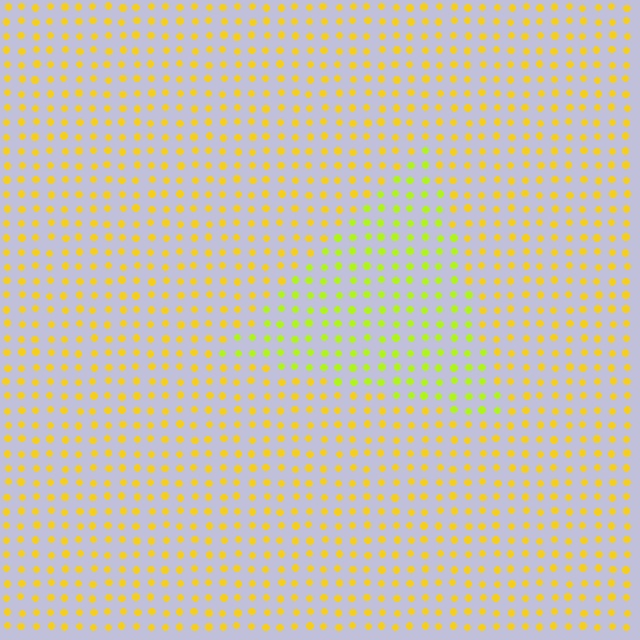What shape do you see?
I see a triangle.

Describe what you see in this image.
The image is filled with small yellow elements in a uniform arrangement. A triangle-shaped region is visible where the elements are tinted to a slightly different hue, forming a subtle color boundary.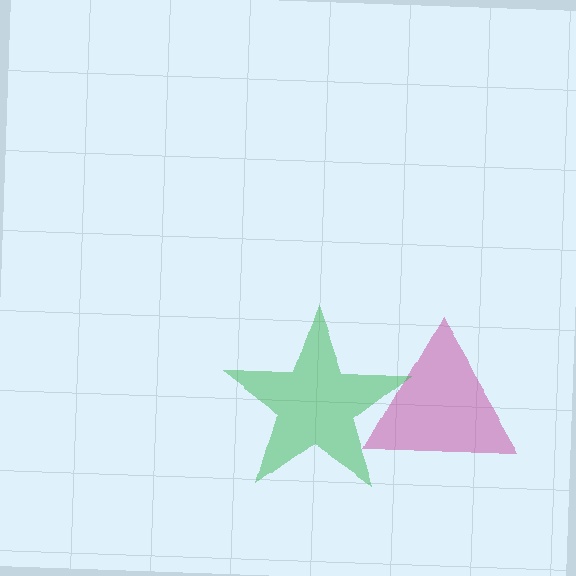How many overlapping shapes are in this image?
There are 2 overlapping shapes in the image.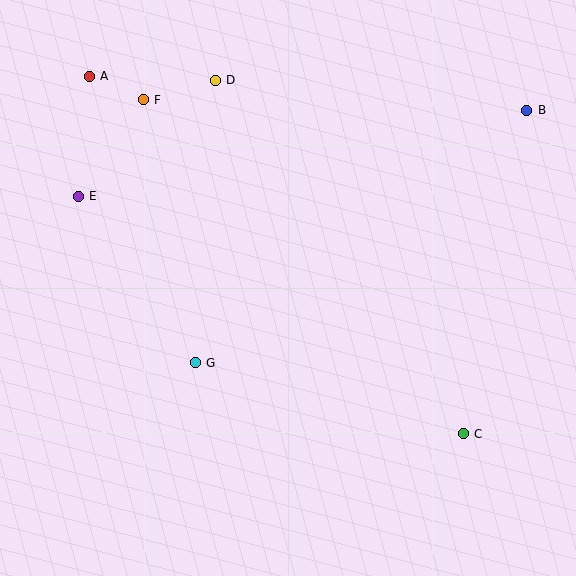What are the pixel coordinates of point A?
Point A is at (89, 76).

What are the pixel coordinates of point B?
Point B is at (527, 110).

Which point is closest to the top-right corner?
Point B is closest to the top-right corner.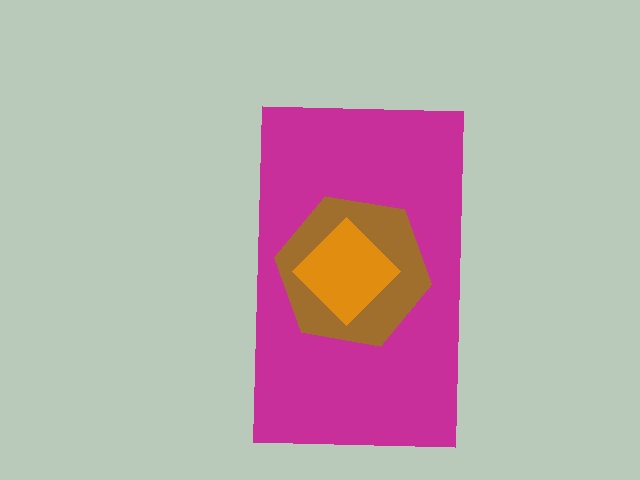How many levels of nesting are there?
3.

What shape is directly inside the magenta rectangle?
The brown hexagon.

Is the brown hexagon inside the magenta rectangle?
Yes.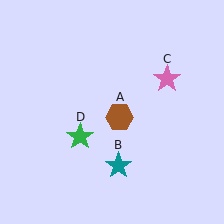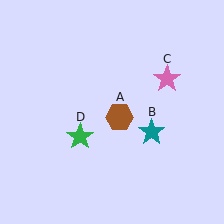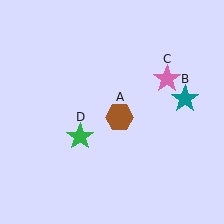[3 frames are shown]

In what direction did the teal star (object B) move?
The teal star (object B) moved up and to the right.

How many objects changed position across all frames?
1 object changed position: teal star (object B).